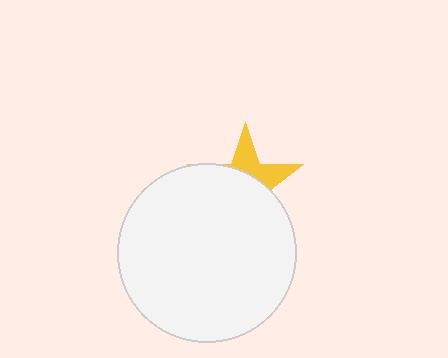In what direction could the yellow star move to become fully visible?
The yellow star could move up. That would shift it out from behind the white circle entirely.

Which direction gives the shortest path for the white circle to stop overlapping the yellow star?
Moving down gives the shortest separation.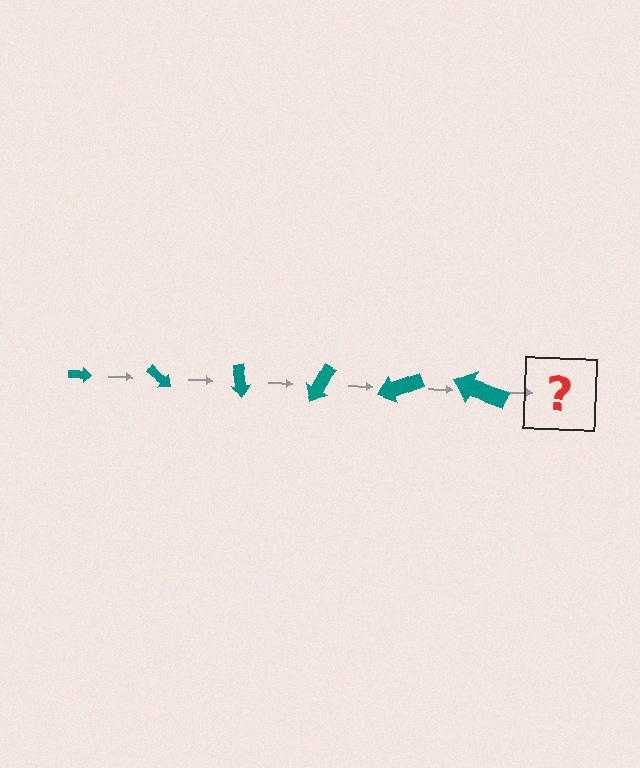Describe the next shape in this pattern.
It should be an arrow, larger than the previous one and rotated 240 degrees from the start.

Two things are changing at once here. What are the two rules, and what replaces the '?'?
The two rules are that the arrow grows larger each step and it rotates 40 degrees each step. The '?' should be an arrow, larger than the previous one and rotated 240 degrees from the start.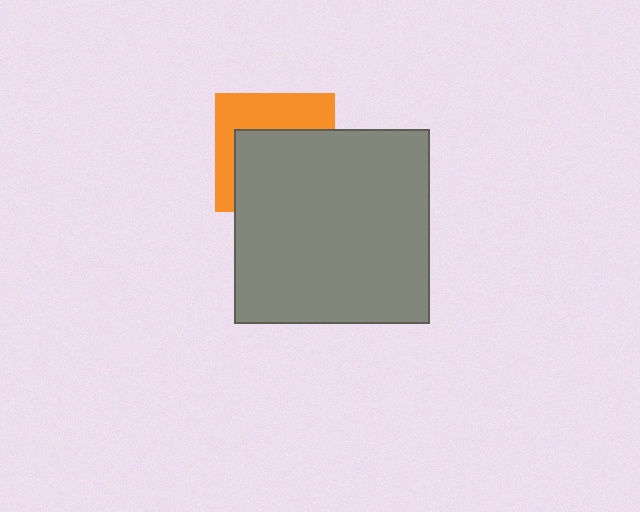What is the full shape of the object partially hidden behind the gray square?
The partially hidden object is an orange square.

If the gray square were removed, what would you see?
You would see the complete orange square.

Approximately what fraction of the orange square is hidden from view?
Roughly 59% of the orange square is hidden behind the gray square.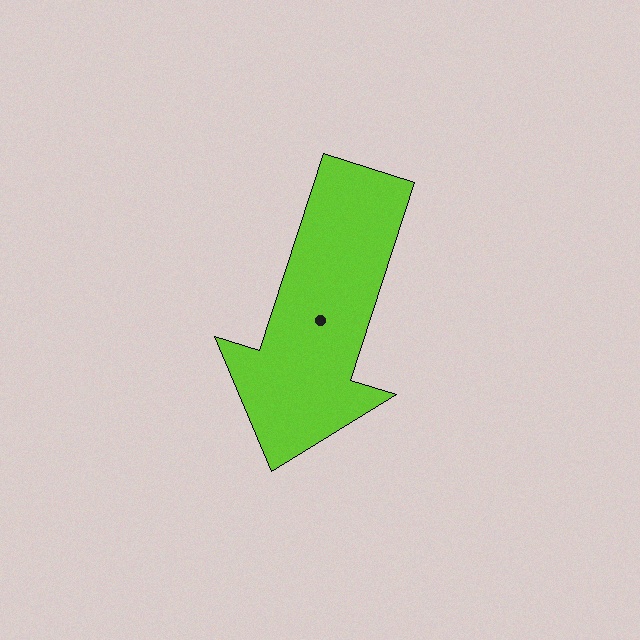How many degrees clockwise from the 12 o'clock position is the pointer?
Approximately 198 degrees.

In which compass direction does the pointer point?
South.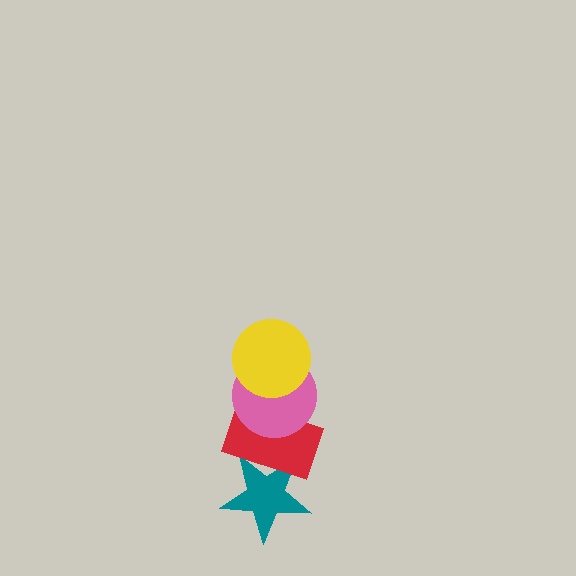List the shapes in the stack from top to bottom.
From top to bottom: the yellow circle, the pink circle, the red rectangle, the teal star.